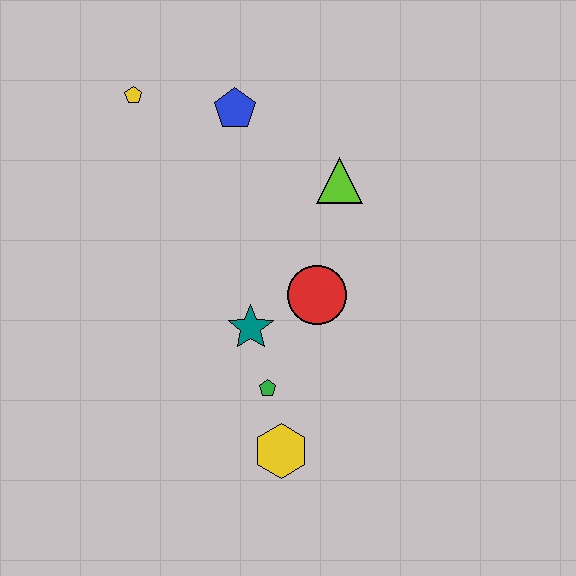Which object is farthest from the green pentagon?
The yellow pentagon is farthest from the green pentagon.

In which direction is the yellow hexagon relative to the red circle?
The yellow hexagon is below the red circle.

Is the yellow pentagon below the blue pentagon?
No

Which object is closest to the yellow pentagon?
The blue pentagon is closest to the yellow pentagon.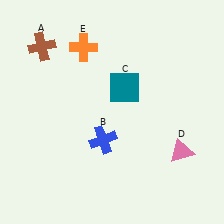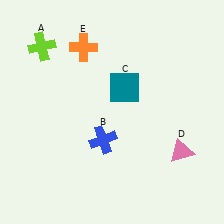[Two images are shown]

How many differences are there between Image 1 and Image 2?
There is 1 difference between the two images.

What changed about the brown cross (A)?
In Image 1, A is brown. In Image 2, it changed to lime.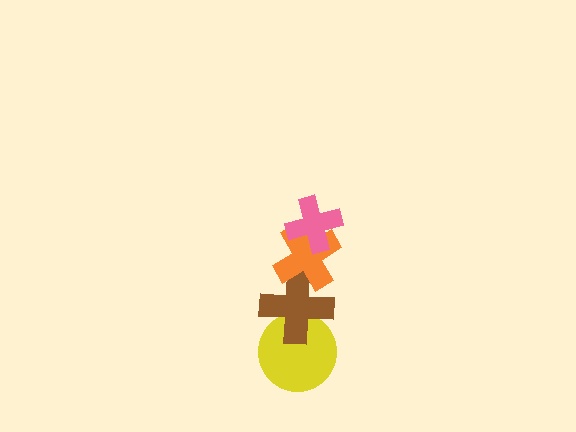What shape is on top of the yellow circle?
The brown cross is on top of the yellow circle.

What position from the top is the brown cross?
The brown cross is 3rd from the top.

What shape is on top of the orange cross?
The pink cross is on top of the orange cross.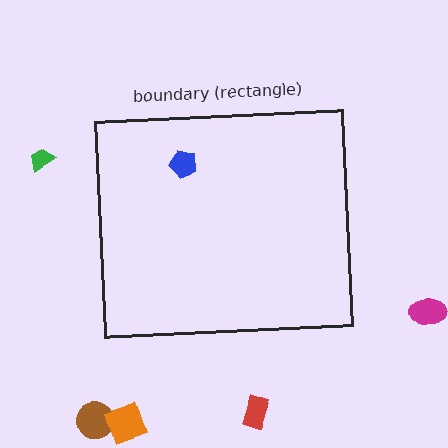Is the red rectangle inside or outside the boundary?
Outside.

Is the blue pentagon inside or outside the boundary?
Inside.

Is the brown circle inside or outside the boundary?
Outside.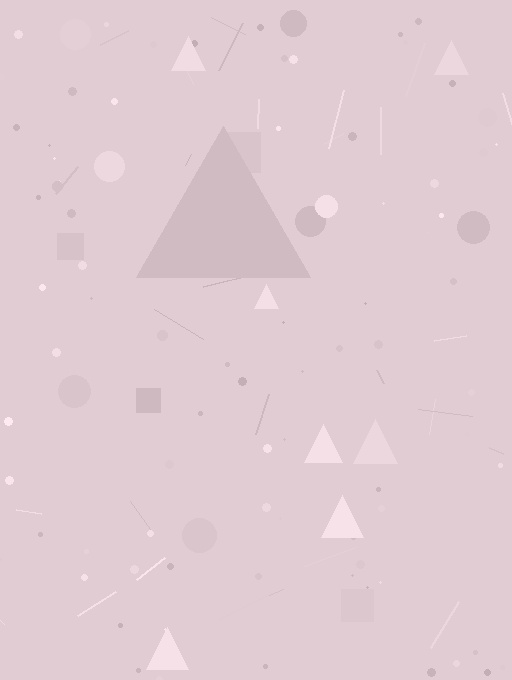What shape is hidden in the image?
A triangle is hidden in the image.